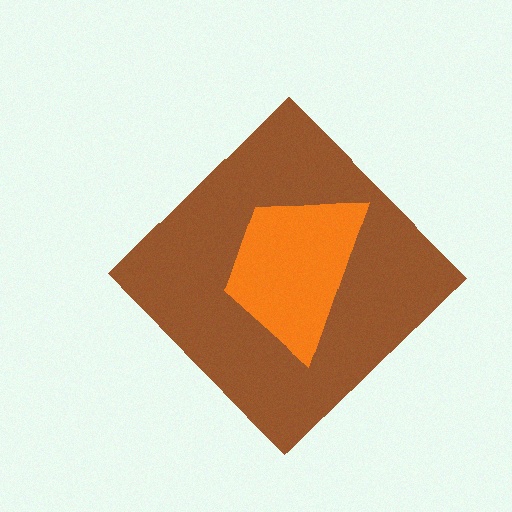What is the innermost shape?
The orange trapezoid.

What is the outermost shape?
The brown diamond.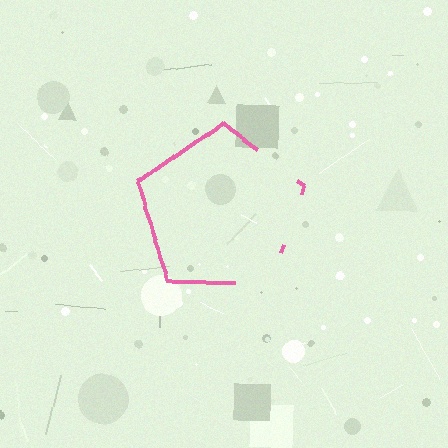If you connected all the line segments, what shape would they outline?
They would outline a pentagon.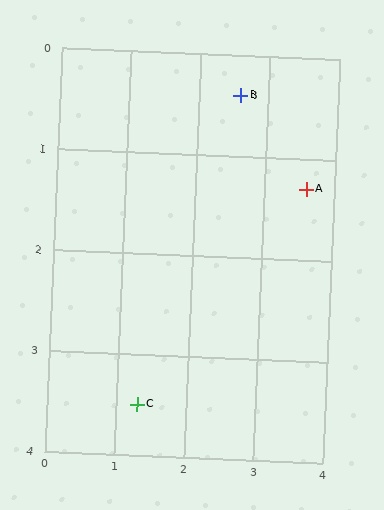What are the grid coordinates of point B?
Point B is at approximately (2.6, 0.4).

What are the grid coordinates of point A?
Point A is at approximately (3.6, 1.3).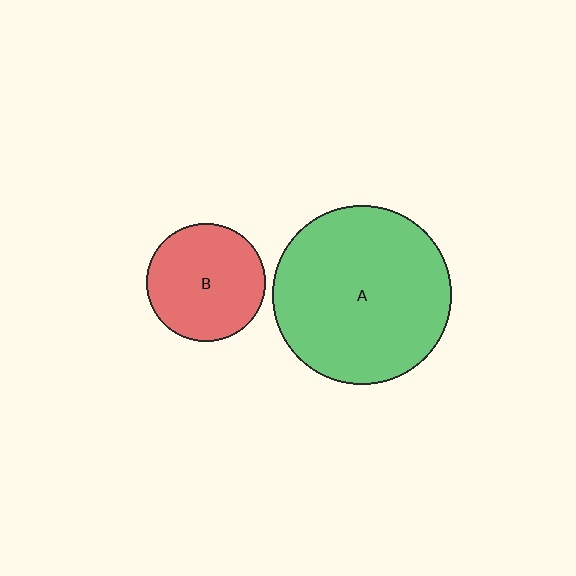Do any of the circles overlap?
No, none of the circles overlap.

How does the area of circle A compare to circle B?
Approximately 2.3 times.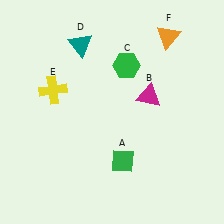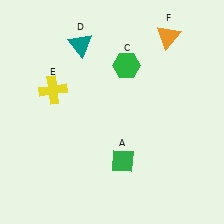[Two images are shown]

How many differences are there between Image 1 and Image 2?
There is 1 difference between the two images.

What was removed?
The magenta triangle (B) was removed in Image 2.